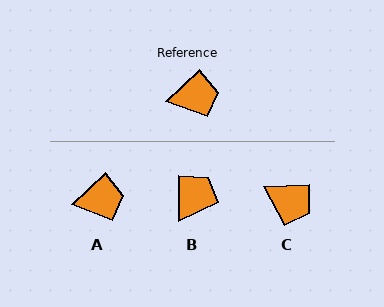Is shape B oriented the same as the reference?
No, it is off by about 47 degrees.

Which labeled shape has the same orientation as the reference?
A.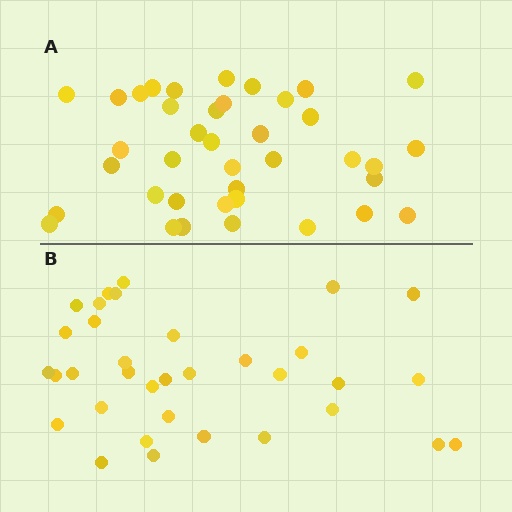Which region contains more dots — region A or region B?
Region A (the top region) has more dots.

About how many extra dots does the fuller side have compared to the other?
Region A has about 5 more dots than region B.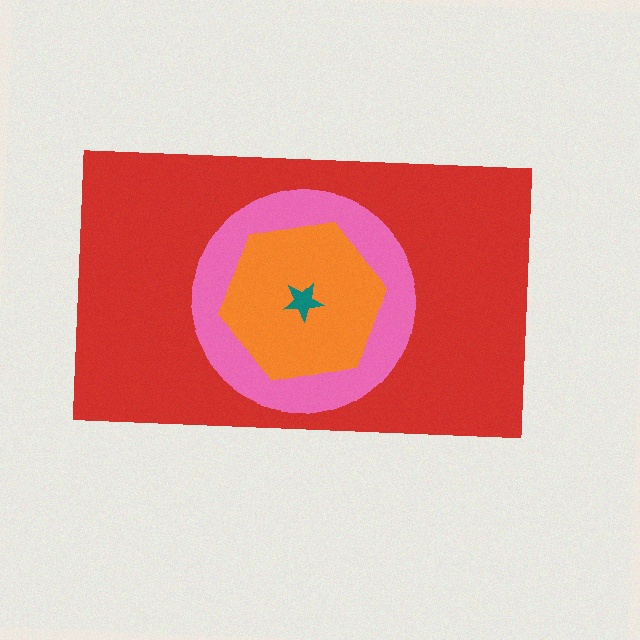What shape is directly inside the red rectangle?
The pink circle.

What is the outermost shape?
The red rectangle.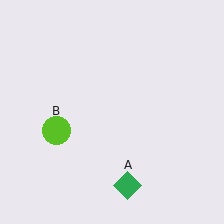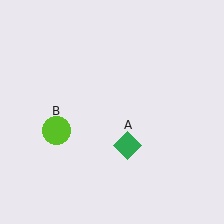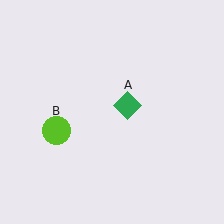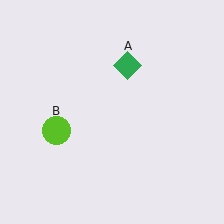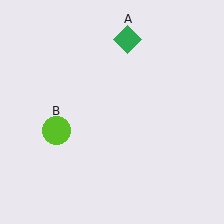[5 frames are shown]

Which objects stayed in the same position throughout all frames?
Lime circle (object B) remained stationary.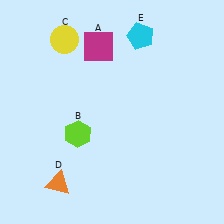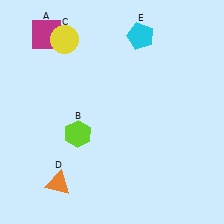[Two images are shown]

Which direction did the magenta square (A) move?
The magenta square (A) moved left.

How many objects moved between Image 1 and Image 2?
1 object moved between the two images.